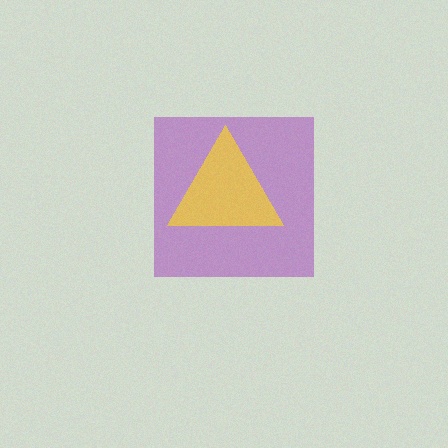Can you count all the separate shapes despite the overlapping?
Yes, there are 2 separate shapes.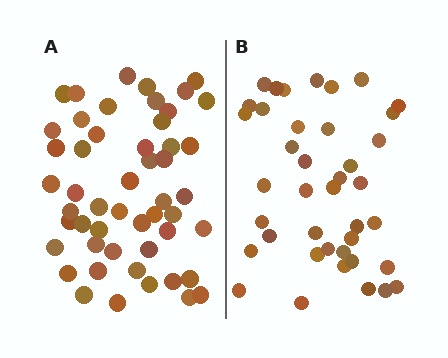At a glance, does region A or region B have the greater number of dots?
Region A (the left region) has more dots.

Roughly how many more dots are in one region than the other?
Region A has roughly 12 or so more dots than region B.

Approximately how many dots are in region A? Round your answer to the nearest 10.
About 50 dots. (The exact count is 51, which rounds to 50.)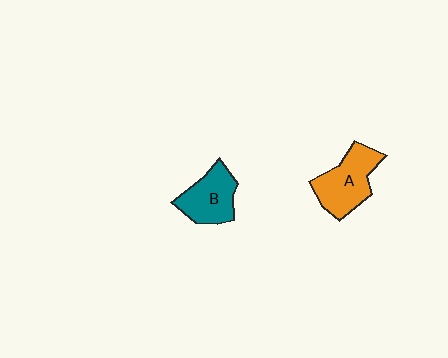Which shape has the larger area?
Shape A (orange).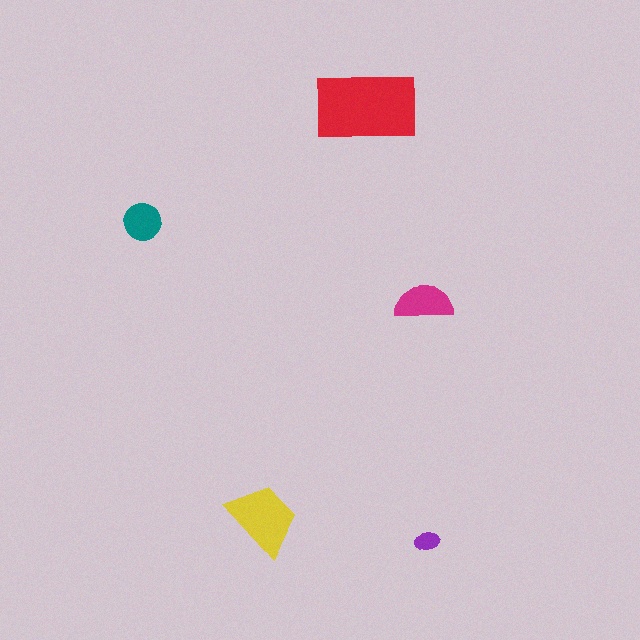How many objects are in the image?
There are 5 objects in the image.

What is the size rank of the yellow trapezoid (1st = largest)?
2nd.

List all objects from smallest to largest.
The purple ellipse, the teal circle, the magenta semicircle, the yellow trapezoid, the red rectangle.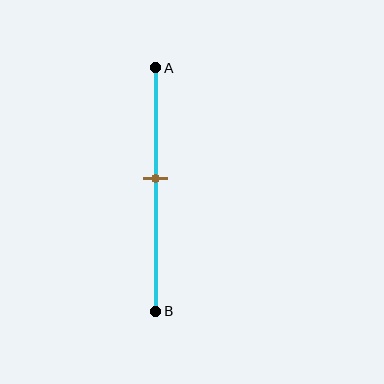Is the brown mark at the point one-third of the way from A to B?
No, the mark is at about 45% from A, not at the 33% one-third point.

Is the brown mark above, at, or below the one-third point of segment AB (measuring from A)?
The brown mark is below the one-third point of segment AB.